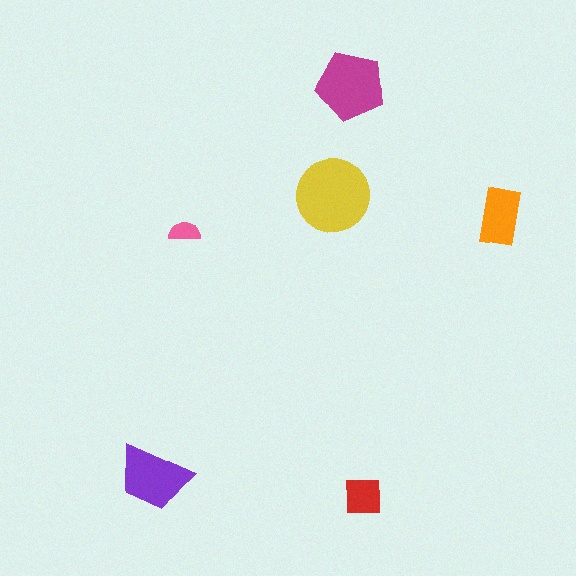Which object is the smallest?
The pink semicircle.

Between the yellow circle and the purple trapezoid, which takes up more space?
The yellow circle.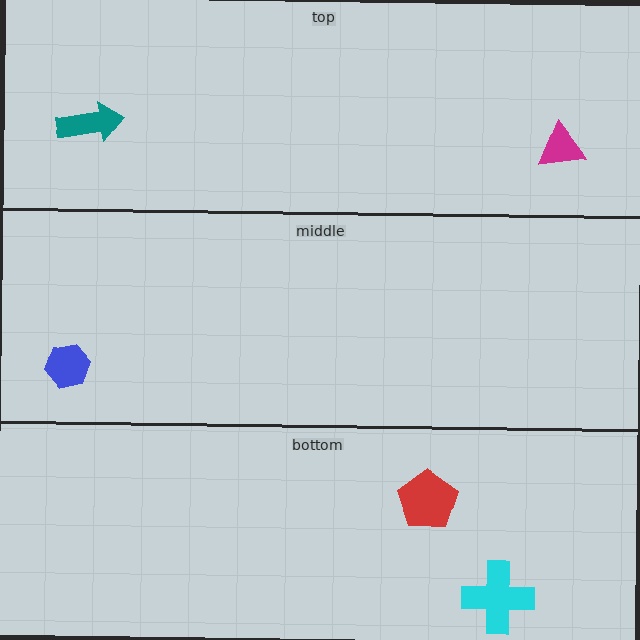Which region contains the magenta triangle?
The top region.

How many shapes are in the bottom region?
2.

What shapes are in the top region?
The teal arrow, the magenta triangle.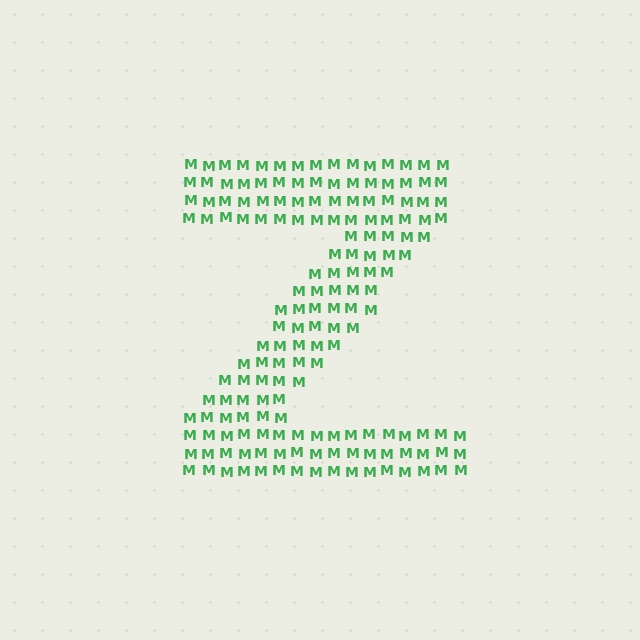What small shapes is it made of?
It is made of small letter M's.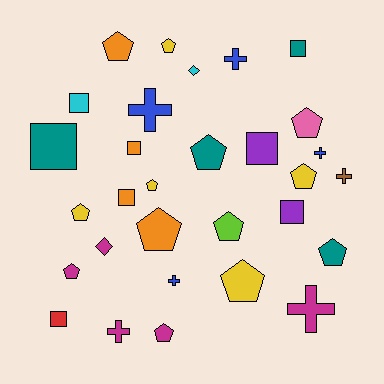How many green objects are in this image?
There are no green objects.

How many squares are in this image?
There are 8 squares.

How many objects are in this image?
There are 30 objects.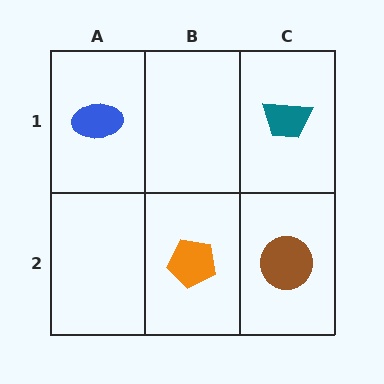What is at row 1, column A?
A blue ellipse.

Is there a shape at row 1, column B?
No, that cell is empty.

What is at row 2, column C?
A brown circle.